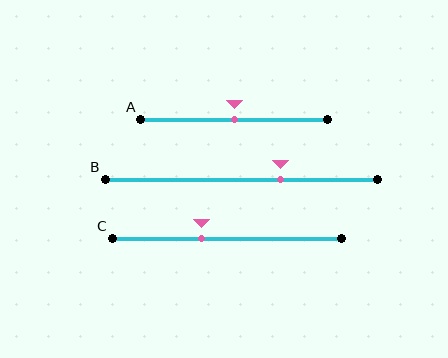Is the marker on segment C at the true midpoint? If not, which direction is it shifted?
No, the marker on segment C is shifted to the left by about 11% of the segment length.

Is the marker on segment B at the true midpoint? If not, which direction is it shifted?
No, the marker on segment B is shifted to the right by about 14% of the segment length.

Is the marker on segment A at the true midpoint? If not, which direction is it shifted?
Yes, the marker on segment A is at the true midpoint.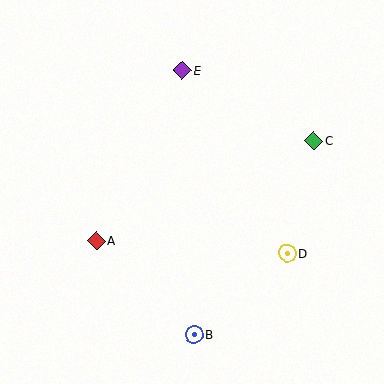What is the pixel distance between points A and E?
The distance between A and E is 191 pixels.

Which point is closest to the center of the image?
Point A at (96, 241) is closest to the center.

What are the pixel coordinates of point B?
Point B is at (194, 334).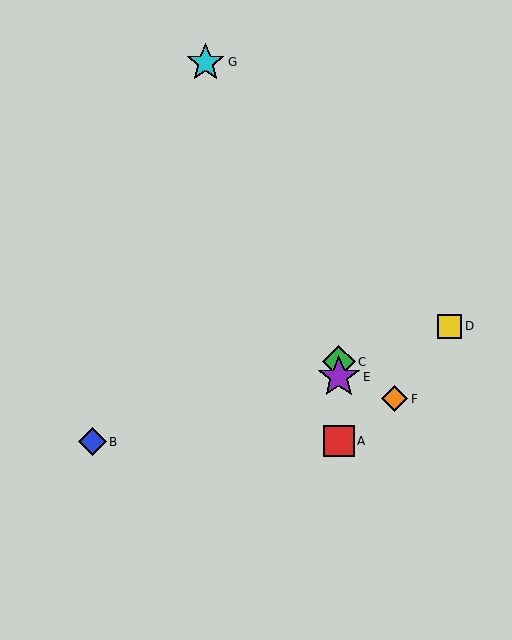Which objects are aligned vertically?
Objects A, C, E are aligned vertically.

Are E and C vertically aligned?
Yes, both are at x≈339.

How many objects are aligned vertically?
3 objects (A, C, E) are aligned vertically.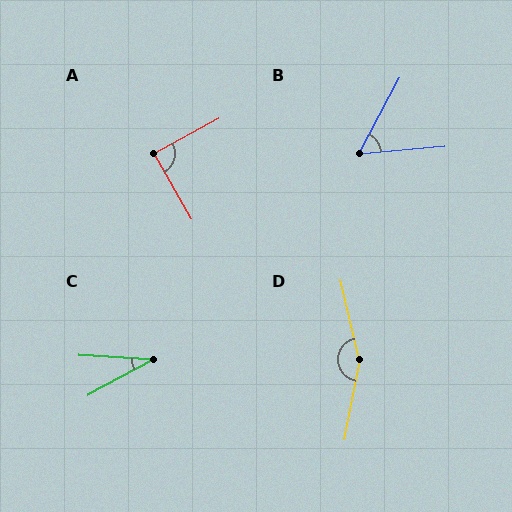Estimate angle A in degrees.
Approximately 89 degrees.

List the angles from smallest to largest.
C (32°), B (57°), A (89°), D (156°).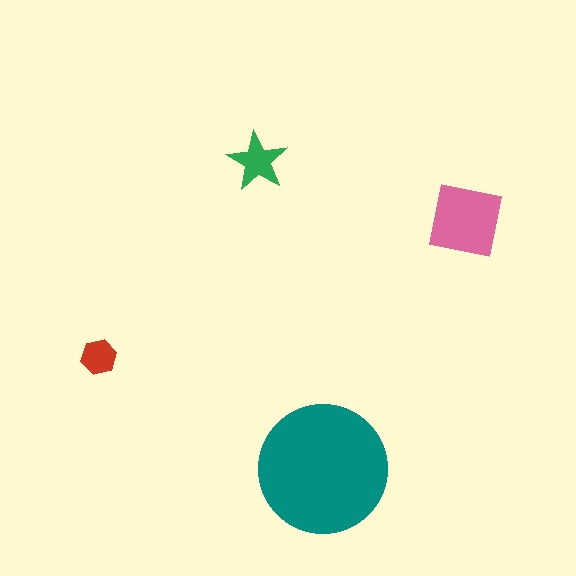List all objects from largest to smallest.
The teal circle, the pink square, the green star, the red hexagon.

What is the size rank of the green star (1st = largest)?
3rd.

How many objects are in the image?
There are 4 objects in the image.